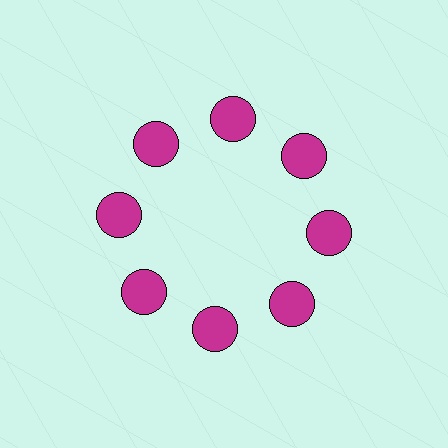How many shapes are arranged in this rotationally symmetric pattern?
There are 8 shapes, arranged in 8 groups of 1.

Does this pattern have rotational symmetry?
Yes, this pattern has 8-fold rotational symmetry. It looks the same after rotating 45 degrees around the center.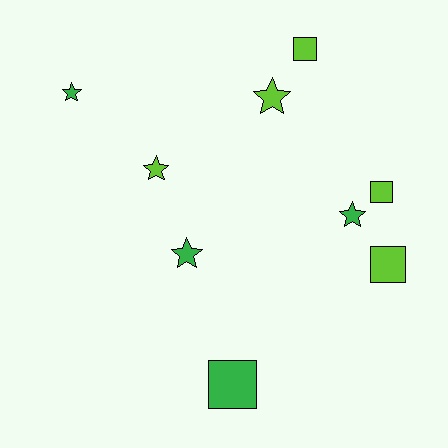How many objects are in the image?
There are 9 objects.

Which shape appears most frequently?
Star, with 5 objects.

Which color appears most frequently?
Lime, with 5 objects.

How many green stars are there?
There are 3 green stars.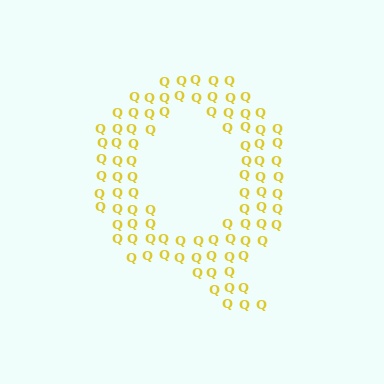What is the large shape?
The large shape is the letter Q.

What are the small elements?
The small elements are letter Q's.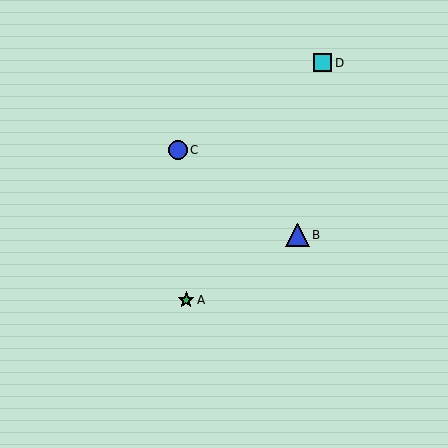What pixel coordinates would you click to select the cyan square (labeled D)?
Click at (323, 63) to select the cyan square D.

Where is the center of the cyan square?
The center of the cyan square is at (323, 63).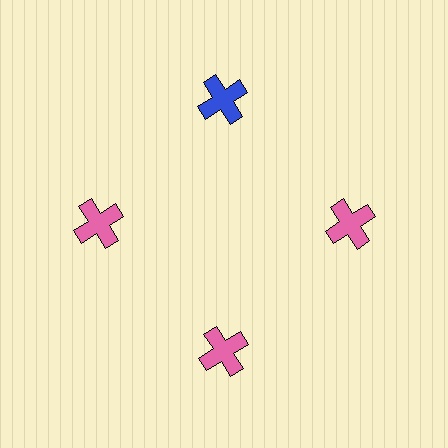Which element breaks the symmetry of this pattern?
The blue cross at roughly the 12 o'clock position breaks the symmetry. All other shapes are pink crosses.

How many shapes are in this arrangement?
There are 4 shapes arranged in a ring pattern.